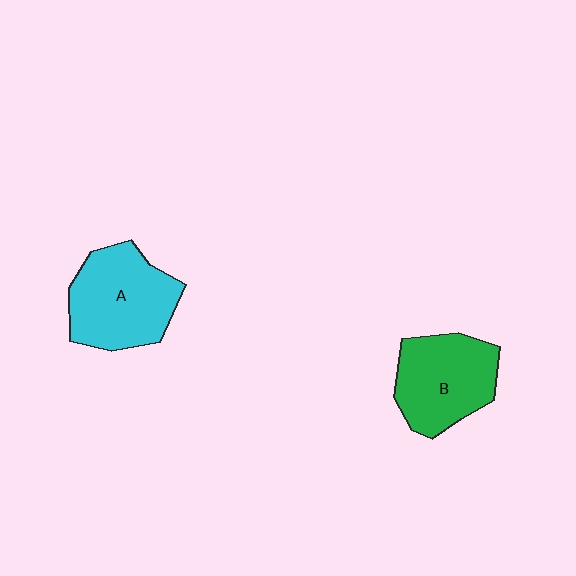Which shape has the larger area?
Shape A (cyan).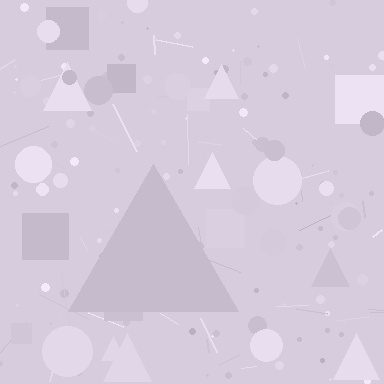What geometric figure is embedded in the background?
A triangle is embedded in the background.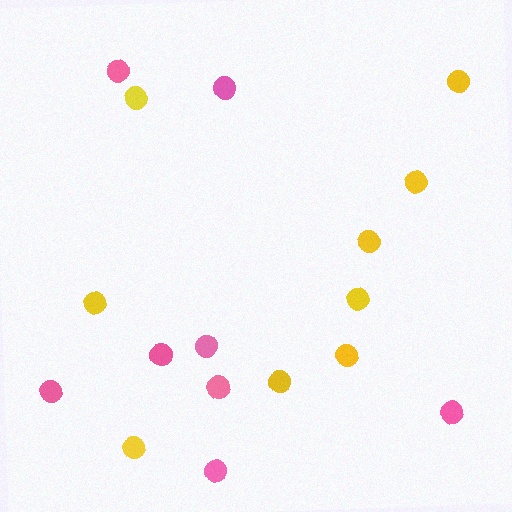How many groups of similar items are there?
There are 2 groups: one group of yellow circles (9) and one group of pink circles (8).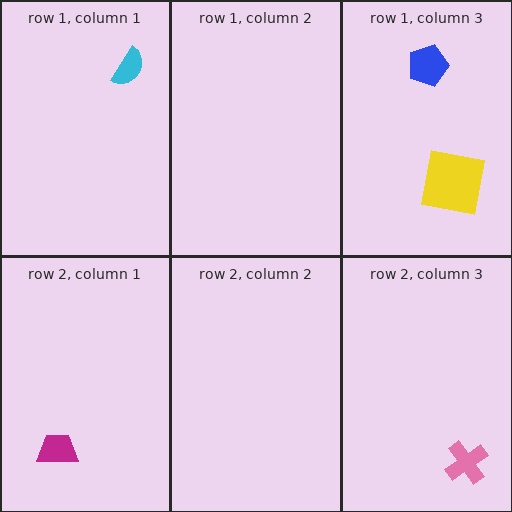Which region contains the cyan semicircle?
The row 1, column 1 region.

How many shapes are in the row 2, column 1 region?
1.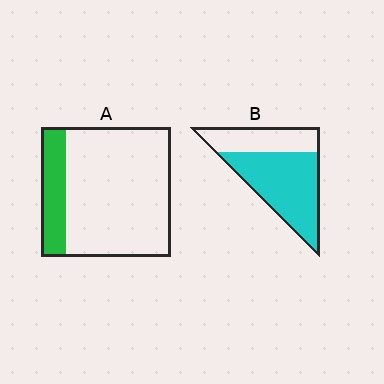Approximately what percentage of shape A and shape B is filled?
A is approximately 20% and B is approximately 65%.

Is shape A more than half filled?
No.